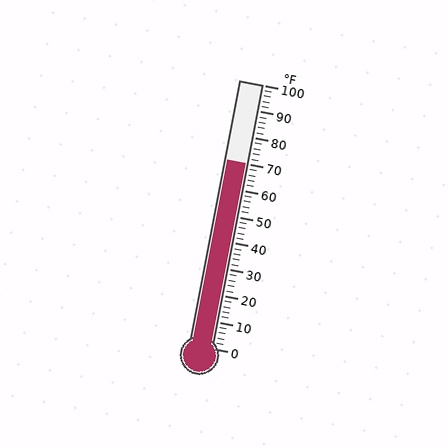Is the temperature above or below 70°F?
The temperature is at 70°F.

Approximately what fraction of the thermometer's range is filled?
The thermometer is filled to approximately 70% of its range.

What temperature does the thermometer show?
The thermometer shows approximately 70°F.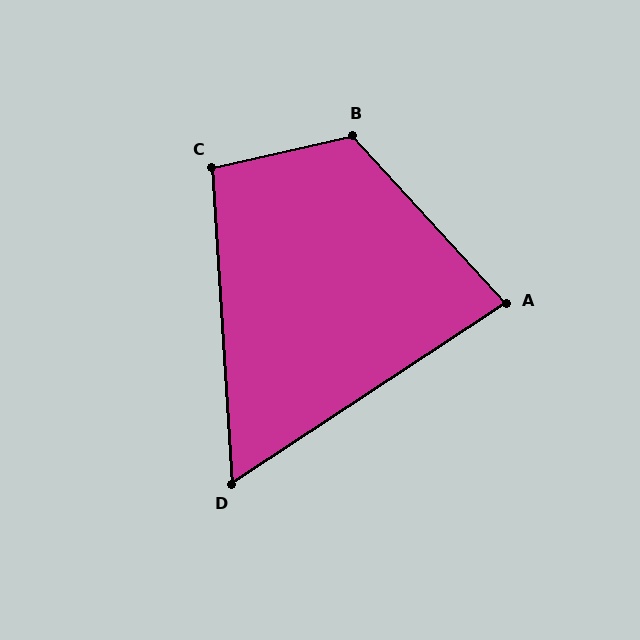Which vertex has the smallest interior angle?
D, at approximately 60 degrees.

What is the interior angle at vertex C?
Approximately 99 degrees (obtuse).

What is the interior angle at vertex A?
Approximately 81 degrees (acute).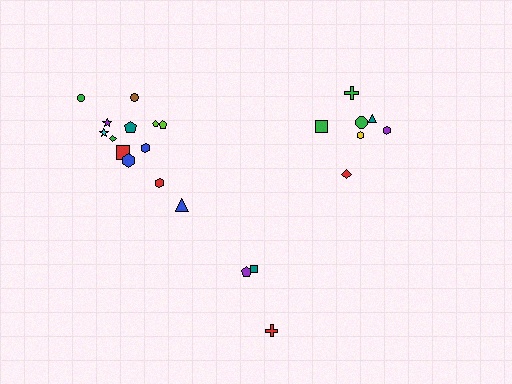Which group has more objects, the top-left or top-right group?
The top-left group.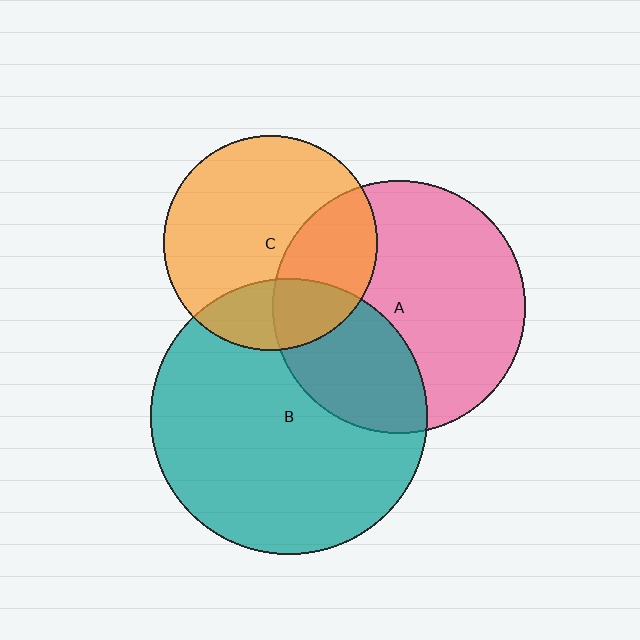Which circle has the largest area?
Circle B (teal).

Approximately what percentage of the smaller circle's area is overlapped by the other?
Approximately 35%.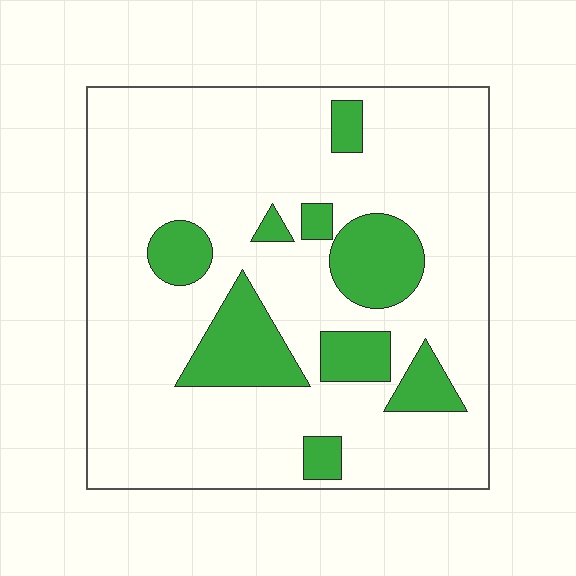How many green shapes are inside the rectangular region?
9.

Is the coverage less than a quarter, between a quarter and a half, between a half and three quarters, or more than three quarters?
Less than a quarter.